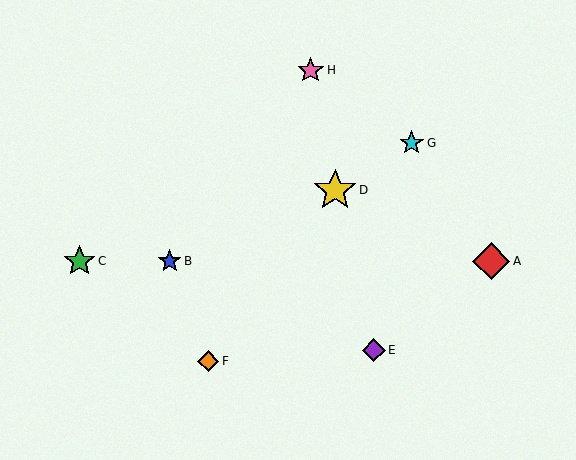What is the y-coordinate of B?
Object B is at y≈261.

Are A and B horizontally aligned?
Yes, both are at y≈261.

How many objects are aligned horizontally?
3 objects (A, B, C) are aligned horizontally.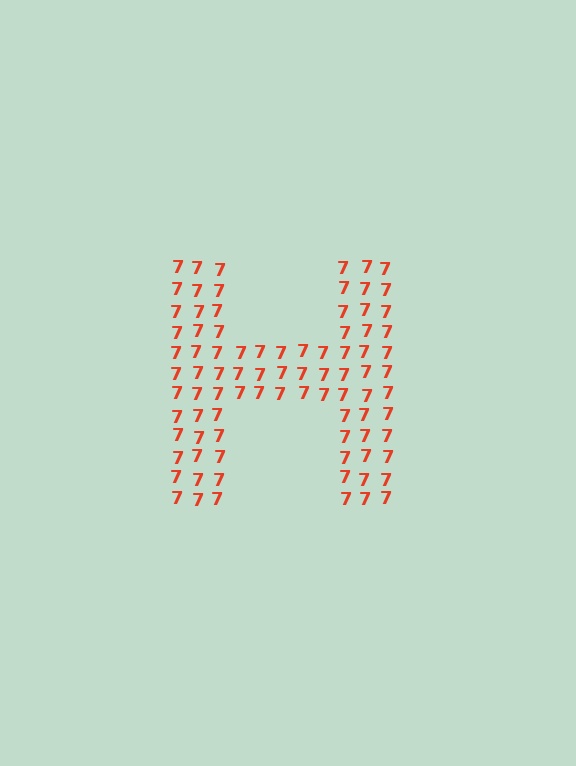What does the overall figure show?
The overall figure shows the letter H.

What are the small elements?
The small elements are digit 7's.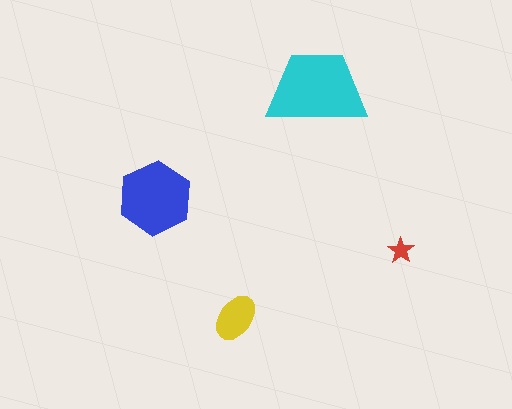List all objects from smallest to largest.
The red star, the yellow ellipse, the blue hexagon, the cyan trapezoid.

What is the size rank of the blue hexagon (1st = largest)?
2nd.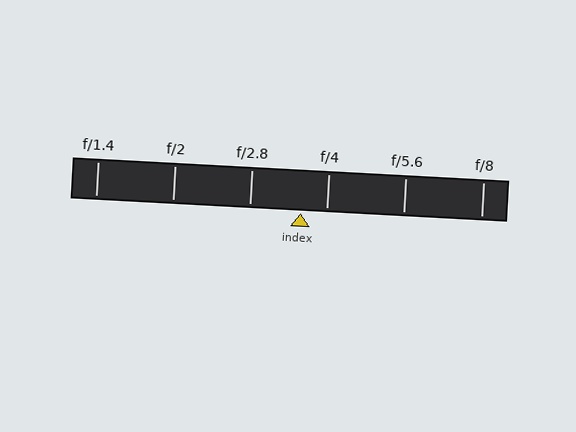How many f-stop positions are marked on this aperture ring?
There are 6 f-stop positions marked.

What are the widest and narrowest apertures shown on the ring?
The widest aperture shown is f/1.4 and the narrowest is f/8.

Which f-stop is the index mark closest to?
The index mark is closest to f/4.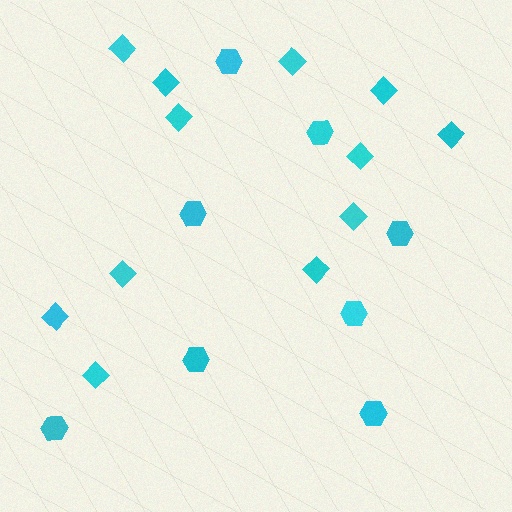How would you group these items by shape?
There are 2 groups: one group of hexagons (8) and one group of diamonds (12).